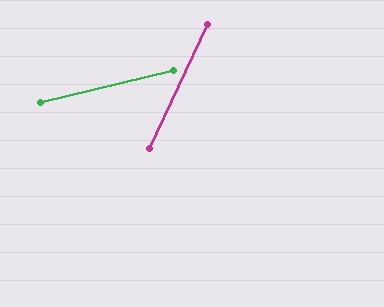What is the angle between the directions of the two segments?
Approximately 51 degrees.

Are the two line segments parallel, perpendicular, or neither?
Neither parallel nor perpendicular — they differ by about 51°.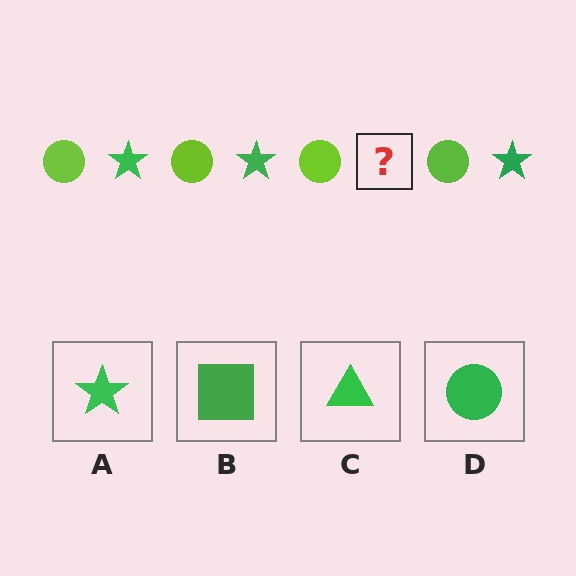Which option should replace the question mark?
Option A.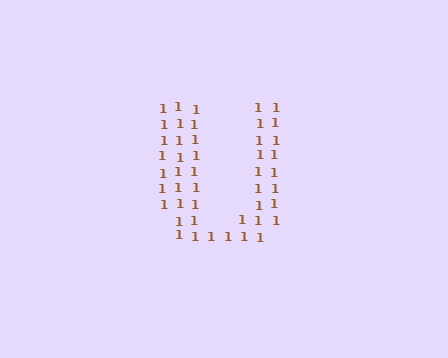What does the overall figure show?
The overall figure shows the letter U.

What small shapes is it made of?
It is made of small digit 1's.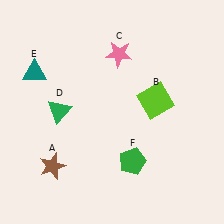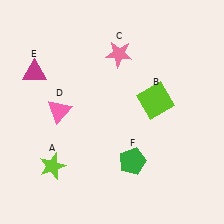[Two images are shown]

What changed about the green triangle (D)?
In Image 1, D is green. In Image 2, it changed to pink.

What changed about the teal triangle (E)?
In Image 1, E is teal. In Image 2, it changed to magenta.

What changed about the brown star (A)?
In Image 1, A is brown. In Image 2, it changed to lime.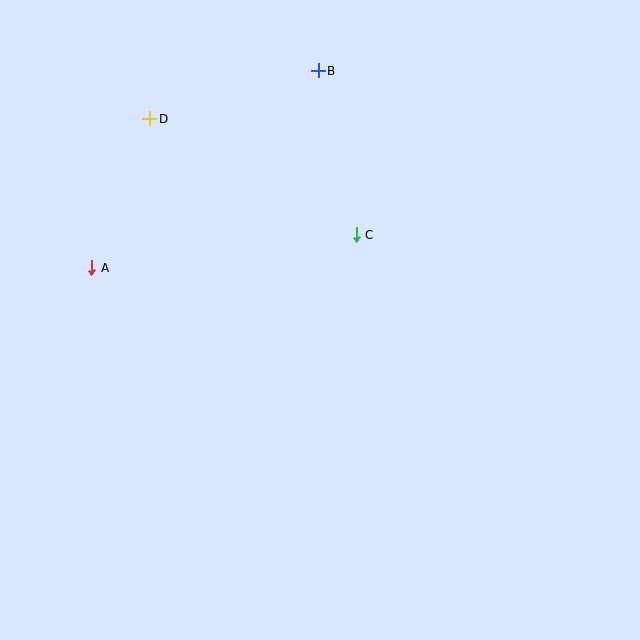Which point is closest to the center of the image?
Point C at (356, 235) is closest to the center.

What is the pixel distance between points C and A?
The distance between C and A is 267 pixels.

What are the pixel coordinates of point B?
Point B is at (318, 71).